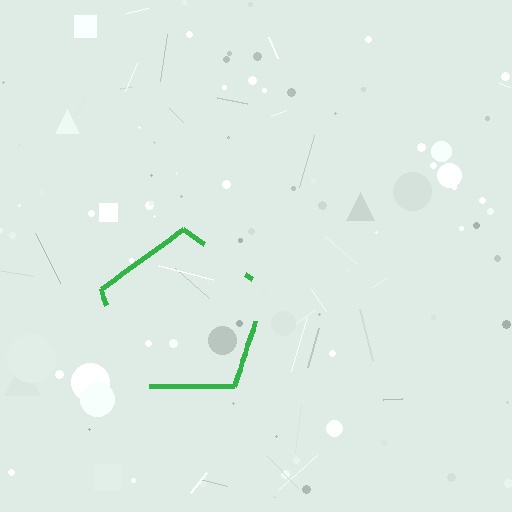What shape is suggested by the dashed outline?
The dashed outline suggests a pentagon.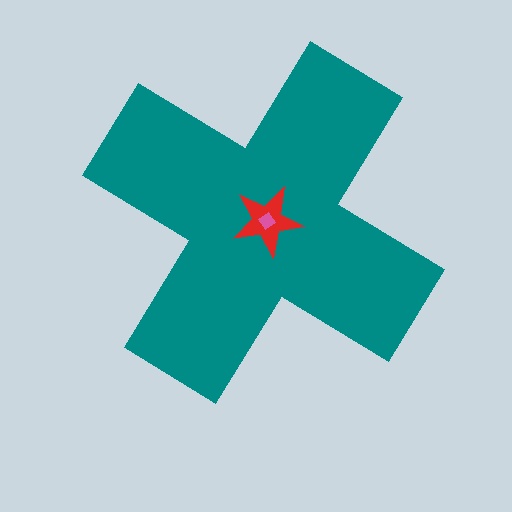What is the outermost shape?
The teal cross.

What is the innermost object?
The pink diamond.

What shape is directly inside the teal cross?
The red star.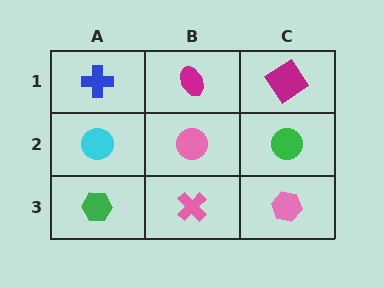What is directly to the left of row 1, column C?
A magenta ellipse.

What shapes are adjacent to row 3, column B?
A pink circle (row 2, column B), a green hexagon (row 3, column A), a pink hexagon (row 3, column C).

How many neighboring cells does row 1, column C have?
2.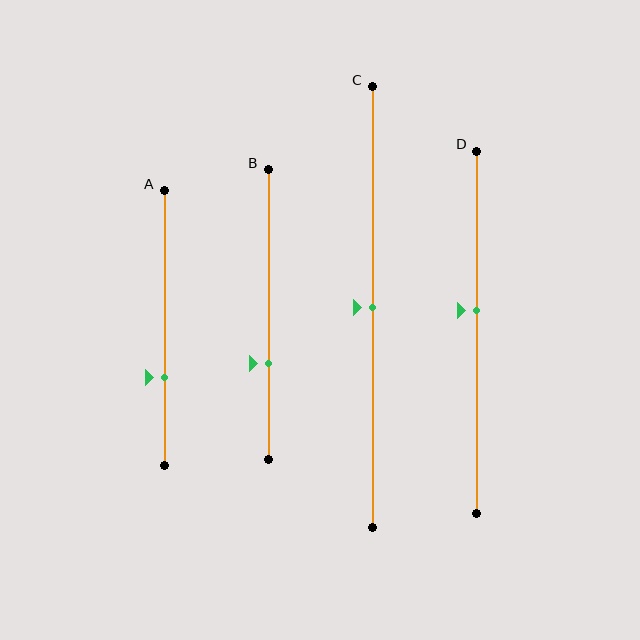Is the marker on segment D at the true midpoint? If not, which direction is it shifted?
No, the marker on segment D is shifted upward by about 6% of the segment length.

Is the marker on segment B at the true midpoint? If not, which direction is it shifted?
No, the marker on segment B is shifted downward by about 17% of the segment length.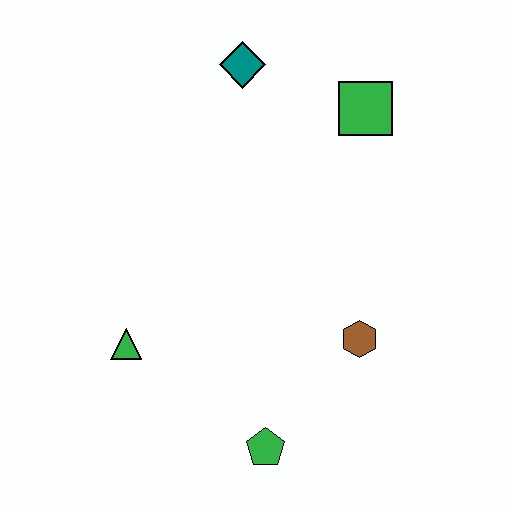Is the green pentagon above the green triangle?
No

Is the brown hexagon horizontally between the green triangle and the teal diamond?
No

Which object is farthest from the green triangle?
The green square is farthest from the green triangle.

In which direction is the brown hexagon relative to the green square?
The brown hexagon is below the green square.